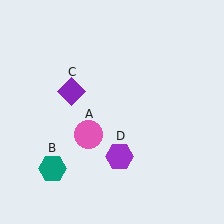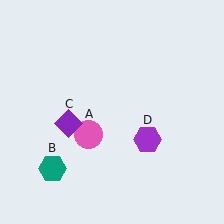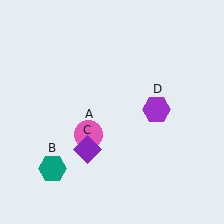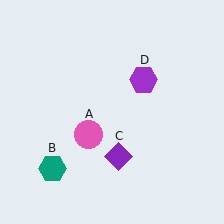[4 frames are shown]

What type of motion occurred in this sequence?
The purple diamond (object C), purple hexagon (object D) rotated counterclockwise around the center of the scene.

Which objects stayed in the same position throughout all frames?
Pink circle (object A) and teal hexagon (object B) remained stationary.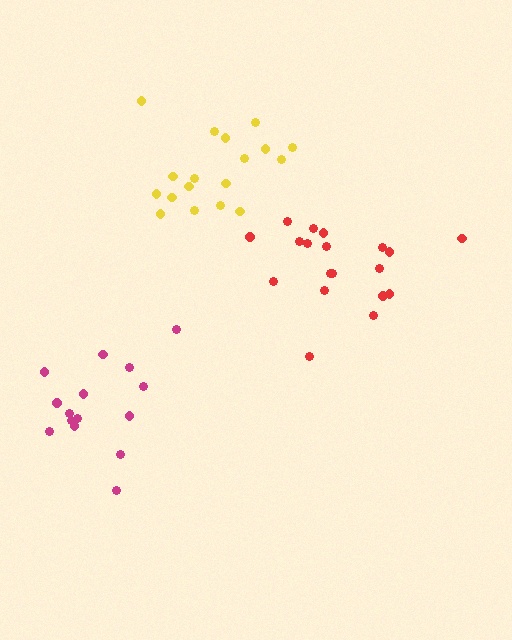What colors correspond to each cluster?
The clusters are colored: magenta, yellow, red.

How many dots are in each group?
Group 1: 15 dots, Group 2: 18 dots, Group 3: 19 dots (52 total).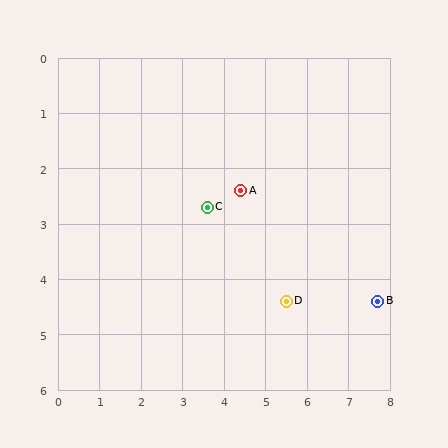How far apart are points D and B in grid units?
Points D and B are about 2.2 grid units apart.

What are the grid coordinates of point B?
Point B is at approximately (7.7, 4.4).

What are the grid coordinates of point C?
Point C is at approximately (3.6, 2.7).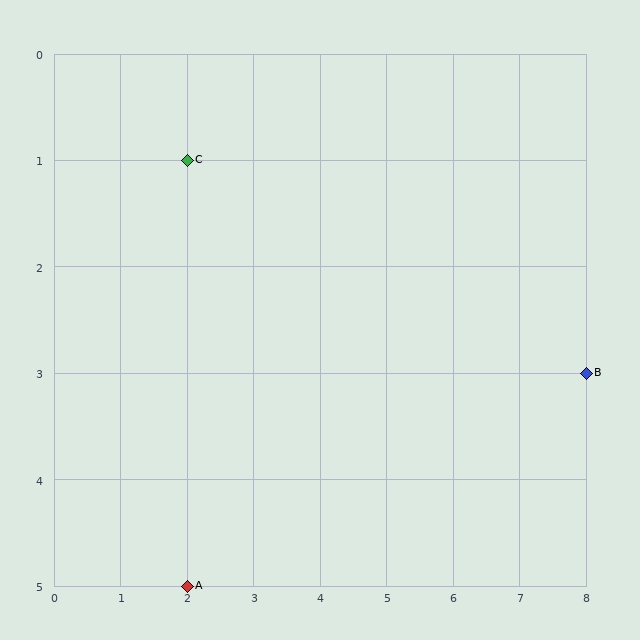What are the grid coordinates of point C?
Point C is at grid coordinates (2, 1).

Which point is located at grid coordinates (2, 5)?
Point A is at (2, 5).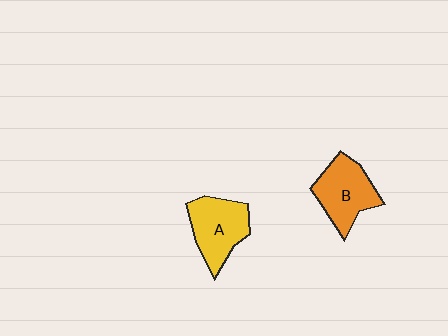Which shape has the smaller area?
Shape B (orange).